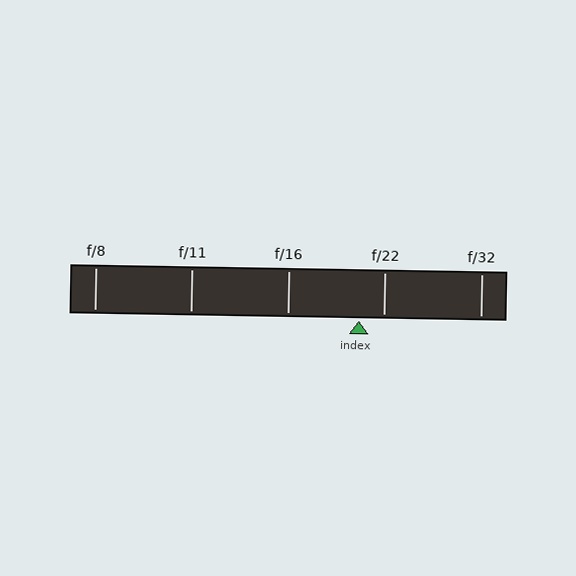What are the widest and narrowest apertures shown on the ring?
The widest aperture shown is f/8 and the narrowest is f/32.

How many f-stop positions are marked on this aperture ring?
There are 5 f-stop positions marked.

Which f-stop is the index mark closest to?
The index mark is closest to f/22.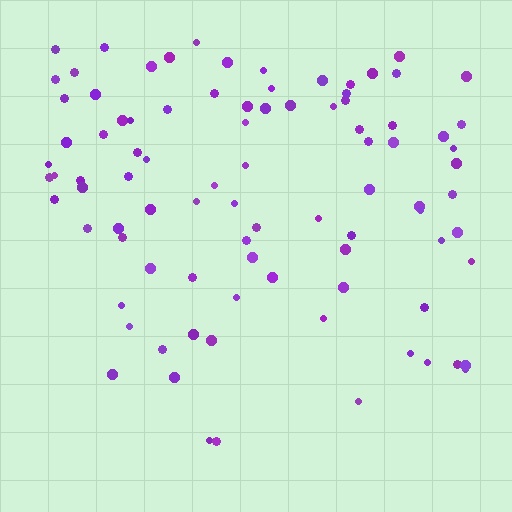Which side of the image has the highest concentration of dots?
The top.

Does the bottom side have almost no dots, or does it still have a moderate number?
Still a moderate number, just noticeably fewer than the top.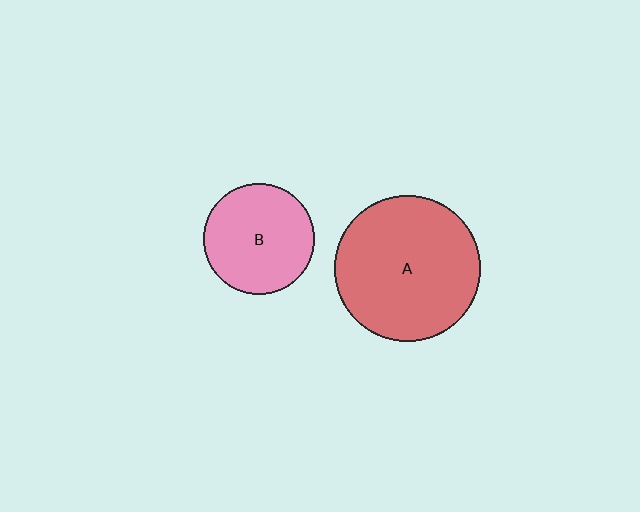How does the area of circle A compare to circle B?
Approximately 1.8 times.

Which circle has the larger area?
Circle A (red).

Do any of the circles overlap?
No, none of the circles overlap.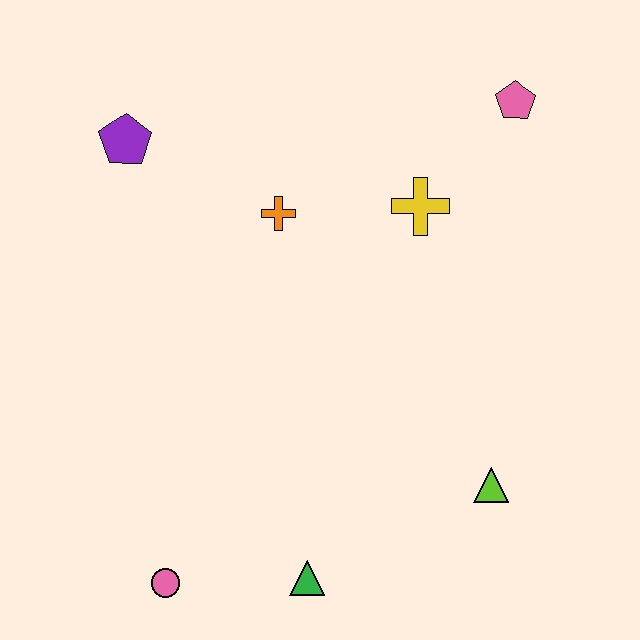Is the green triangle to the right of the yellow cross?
No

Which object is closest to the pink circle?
The green triangle is closest to the pink circle.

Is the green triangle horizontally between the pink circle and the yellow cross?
Yes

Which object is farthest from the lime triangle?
The purple pentagon is farthest from the lime triangle.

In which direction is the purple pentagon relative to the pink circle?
The purple pentagon is above the pink circle.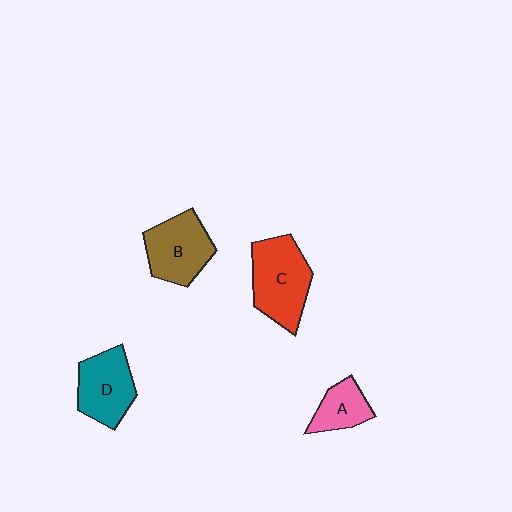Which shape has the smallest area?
Shape A (pink).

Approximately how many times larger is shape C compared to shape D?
Approximately 1.2 times.